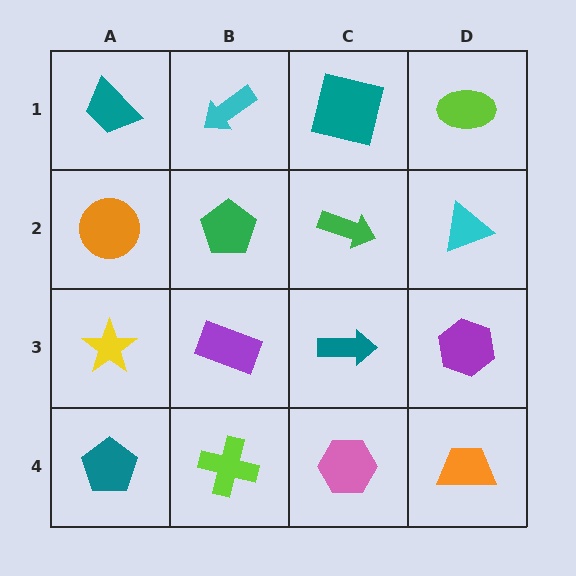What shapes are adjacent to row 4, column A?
A yellow star (row 3, column A), a lime cross (row 4, column B).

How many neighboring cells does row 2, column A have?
3.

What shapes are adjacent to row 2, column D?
A lime ellipse (row 1, column D), a purple hexagon (row 3, column D), a green arrow (row 2, column C).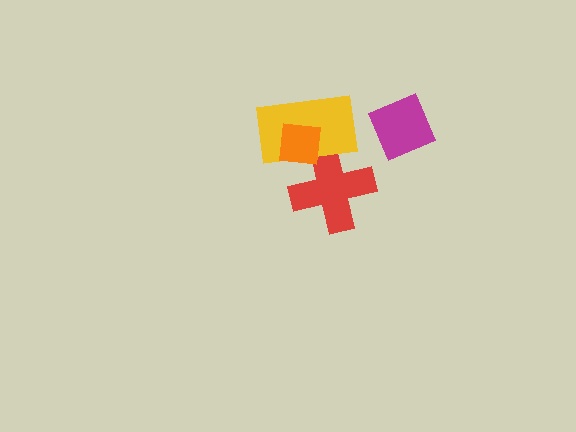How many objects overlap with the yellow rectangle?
2 objects overlap with the yellow rectangle.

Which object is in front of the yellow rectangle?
The orange square is in front of the yellow rectangle.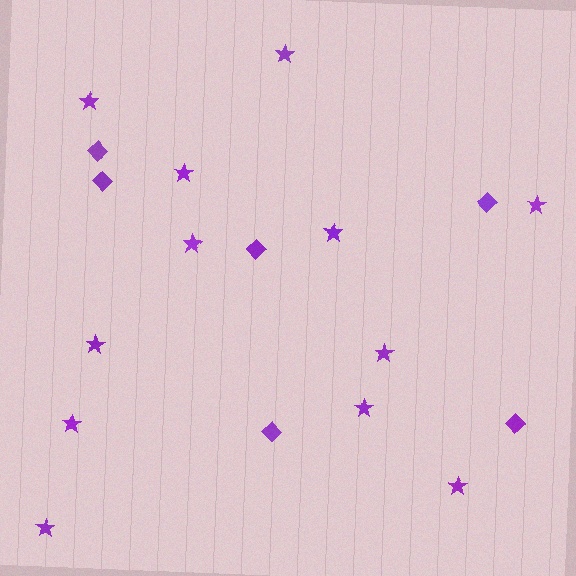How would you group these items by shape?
There are 2 groups: one group of stars (12) and one group of diamonds (6).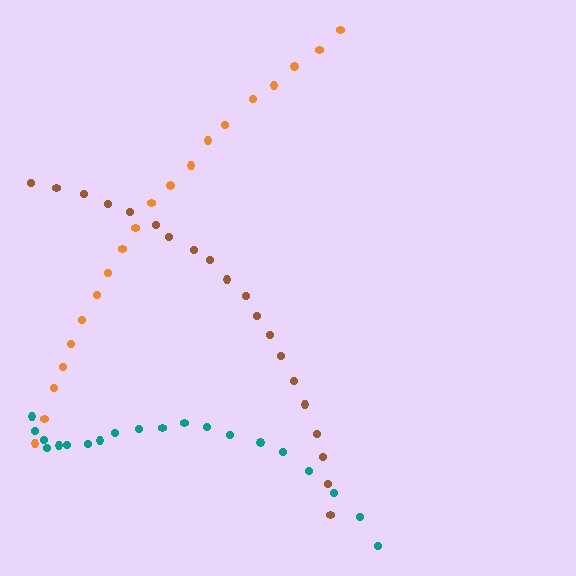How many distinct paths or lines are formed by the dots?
There are 3 distinct paths.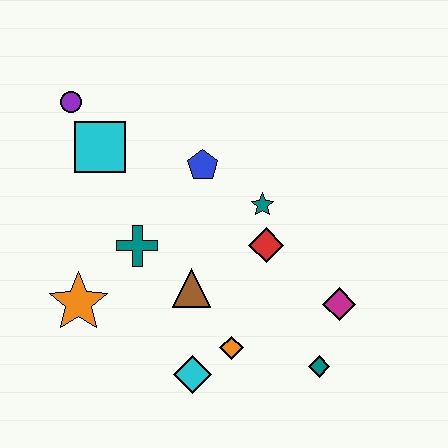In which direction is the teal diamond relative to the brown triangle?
The teal diamond is to the right of the brown triangle.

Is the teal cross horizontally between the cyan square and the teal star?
Yes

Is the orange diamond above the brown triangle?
No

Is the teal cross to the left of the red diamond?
Yes